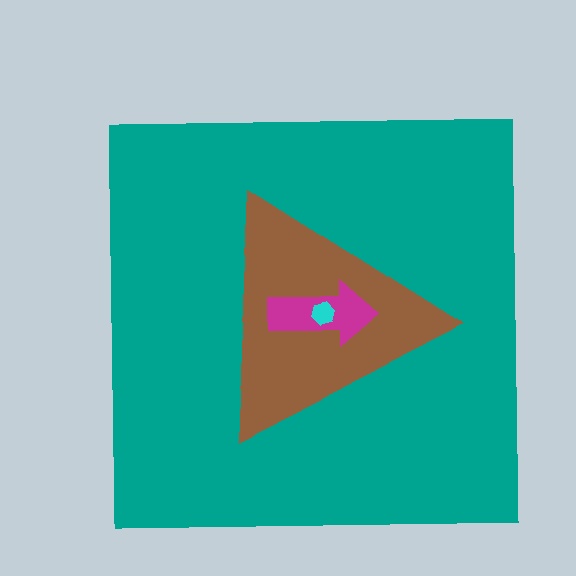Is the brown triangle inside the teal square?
Yes.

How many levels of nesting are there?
4.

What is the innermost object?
The cyan hexagon.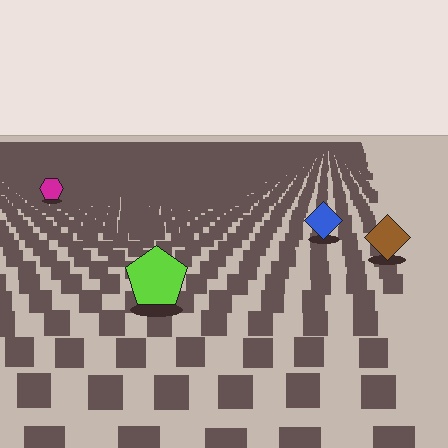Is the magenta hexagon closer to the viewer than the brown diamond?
No. The brown diamond is closer — you can tell from the texture gradient: the ground texture is coarser near it.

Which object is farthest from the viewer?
The magenta hexagon is farthest from the viewer. It appears smaller and the ground texture around it is denser.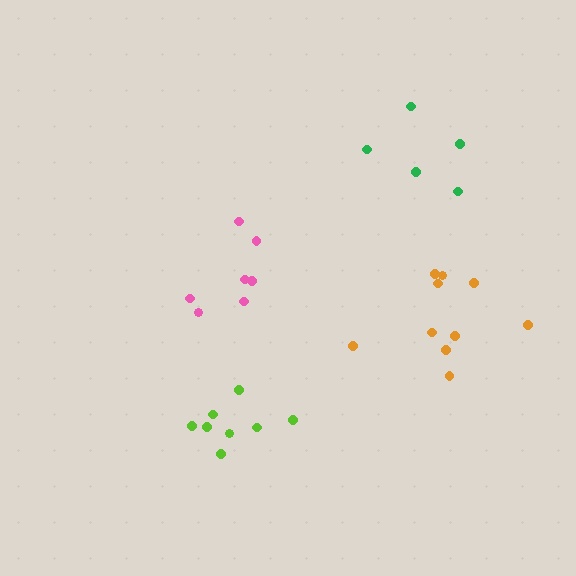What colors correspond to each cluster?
The clusters are colored: pink, green, lime, orange.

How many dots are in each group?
Group 1: 7 dots, Group 2: 5 dots, Group 3: 8 dots, Group 4: 10 dots (30 total).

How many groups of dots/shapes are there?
There are 4 groups.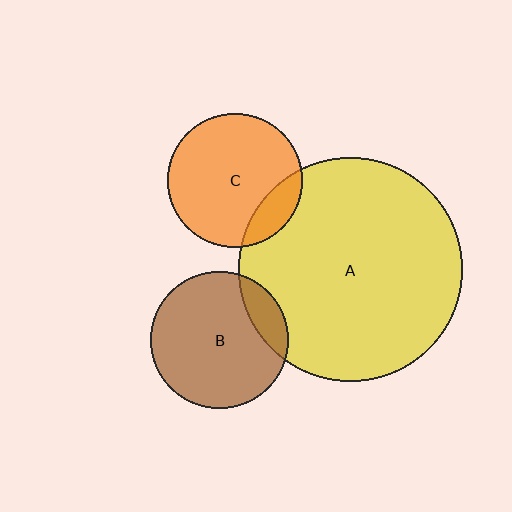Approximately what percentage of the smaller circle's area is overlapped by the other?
Approximately 15%.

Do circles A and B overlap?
Yes.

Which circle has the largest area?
Circle A (yellow).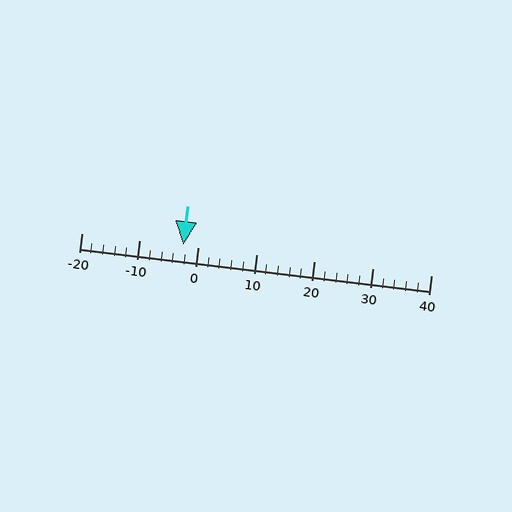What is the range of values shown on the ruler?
The ruler shows values from -20 to 40.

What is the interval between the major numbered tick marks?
The major tick marks are spaced 10 units apart.